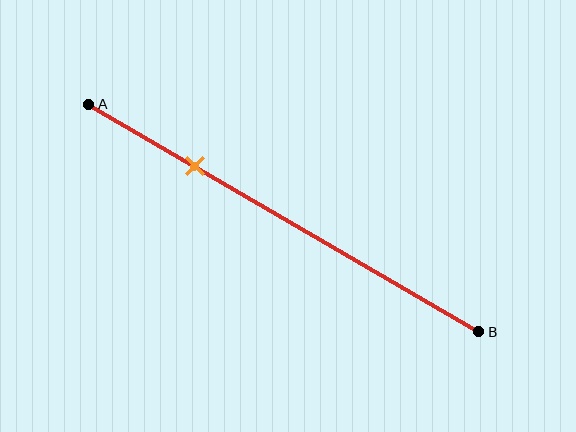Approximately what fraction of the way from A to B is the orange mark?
The orange mark is approximately 25% of the way from A to B.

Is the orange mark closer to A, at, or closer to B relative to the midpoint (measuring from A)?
The orange mark is closer to point A than the midpoint of segment AB.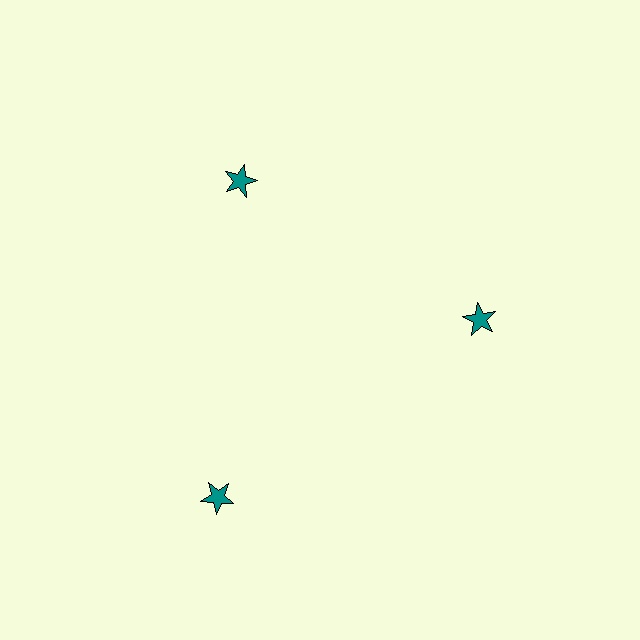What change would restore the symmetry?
The symmetry would be restored by moving it inward, back onto the ring so that all 3 stars sit at equal angles and equal distance from the center.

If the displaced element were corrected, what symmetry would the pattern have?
It would have 3-fold rotational symmetry — the pattern would map onto itself every 120 degrees.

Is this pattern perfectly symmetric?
No. The 3 teal stars are arranged in a ring, but one element near the 7 o'clock position is pushed outward from the center, breaking the 3-fold rotational symmetry.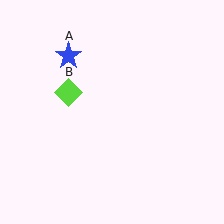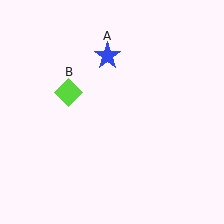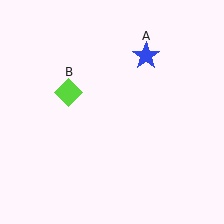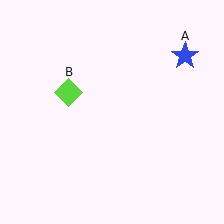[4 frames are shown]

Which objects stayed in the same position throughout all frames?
Lime diamond (object B) remained stationary.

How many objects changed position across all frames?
1 object changed position: blue star (object A).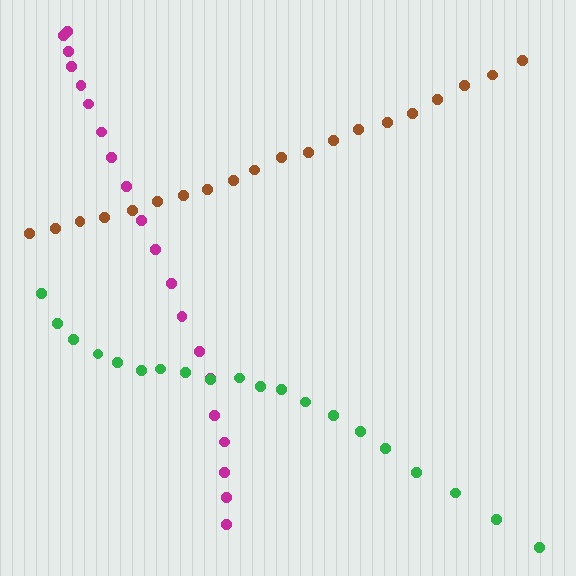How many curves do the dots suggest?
There are 3 distinct paths.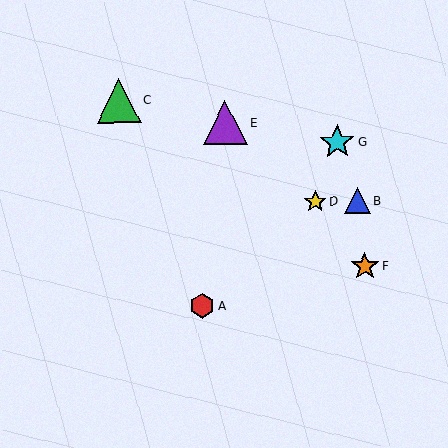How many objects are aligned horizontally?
2 objects (B, D) are aligned horizontally.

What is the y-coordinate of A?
Object A is at y≈306.